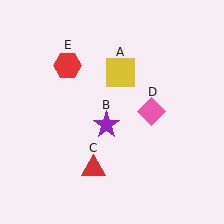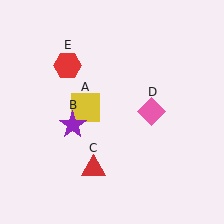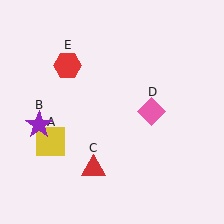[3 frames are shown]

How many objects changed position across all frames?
2 objects changed position: yellow square (object A), purple star (object B).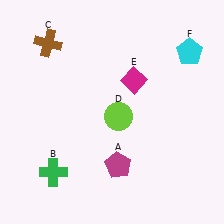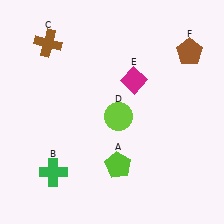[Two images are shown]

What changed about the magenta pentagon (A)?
In Image 1, A is magenta. In Image 2, it changed to lime.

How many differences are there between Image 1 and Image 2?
There are 2 differences between the two images.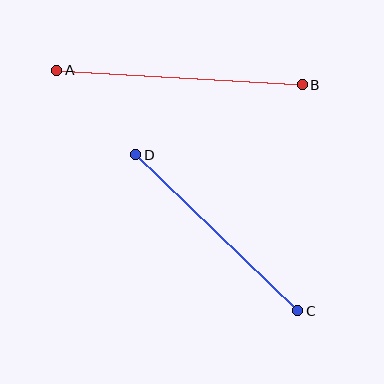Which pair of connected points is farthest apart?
Points A and B are farthest apart.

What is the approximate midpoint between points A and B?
The midpoint is at approximately (179, 78) pixels.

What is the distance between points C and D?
The distance is approximately 225 pixels.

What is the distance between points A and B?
The distance is approximately 246 pixels.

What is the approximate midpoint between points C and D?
The midpoint is at approximately (217, 233) pixels.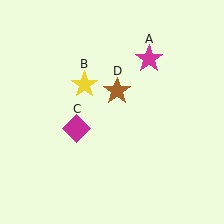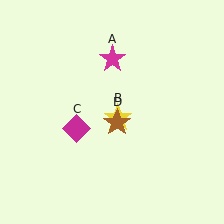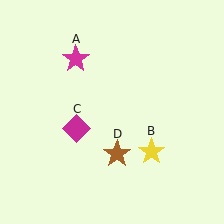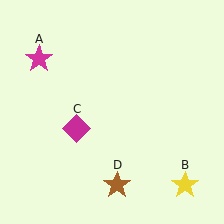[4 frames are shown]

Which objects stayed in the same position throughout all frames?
Magenta diamond (object C) remained stationary.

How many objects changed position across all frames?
3 objects changed position: magenta star (object A), yellow star (object B), brown star (object D).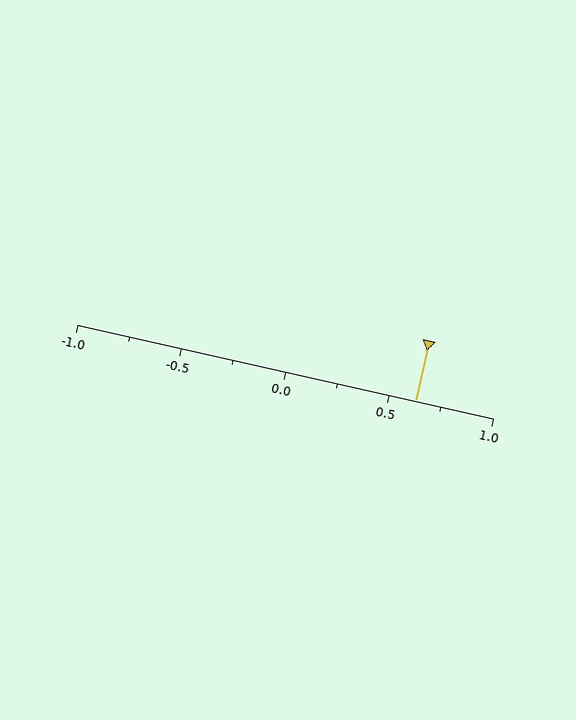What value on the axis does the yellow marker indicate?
The marker indicates approximately 0.62.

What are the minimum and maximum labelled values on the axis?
The axis runs from -1.0 to 1.0.